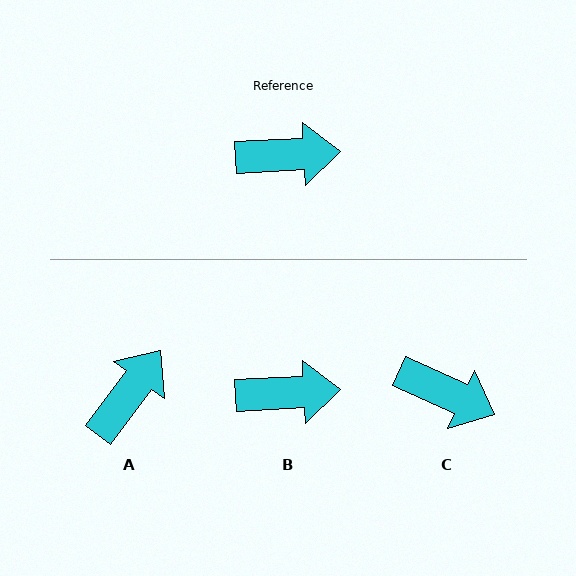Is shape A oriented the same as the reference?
No, it is off by about 50 degrees.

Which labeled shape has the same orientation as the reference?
B.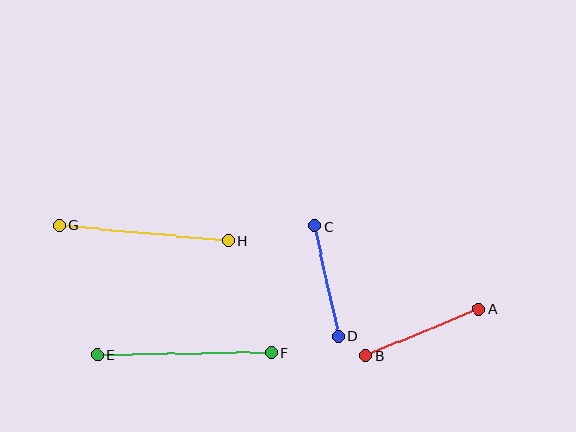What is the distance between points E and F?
The distance is approximately 174 pixels.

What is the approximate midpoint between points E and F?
The midpoint is at approximately (184, 353) pixels.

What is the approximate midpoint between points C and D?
The midpoint is at approximately (327, 281) pixels.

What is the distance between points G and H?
The distance is approximately 170 pixels.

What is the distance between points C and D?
The distance is approximately 112 pixels.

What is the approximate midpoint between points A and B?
The midpoint is at approximately (422, 332) pixels.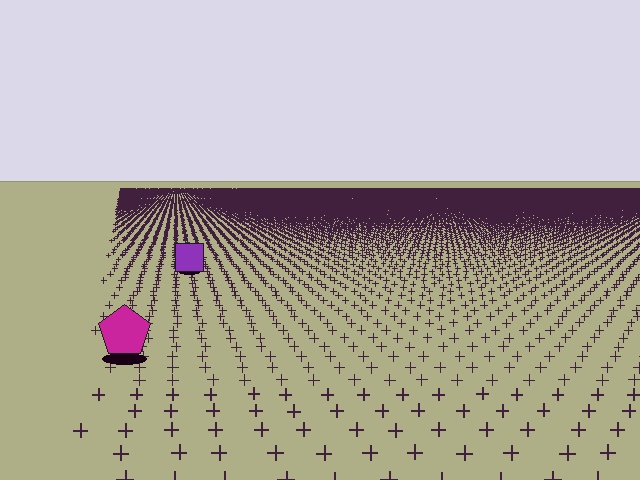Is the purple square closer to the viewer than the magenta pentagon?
No. The magenta pentagon is closer — you can tell from the texture gradient: the ground texture is coarser near it.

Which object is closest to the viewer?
The magenta pentagon is closest. The texture marks near it are larger and more spread out.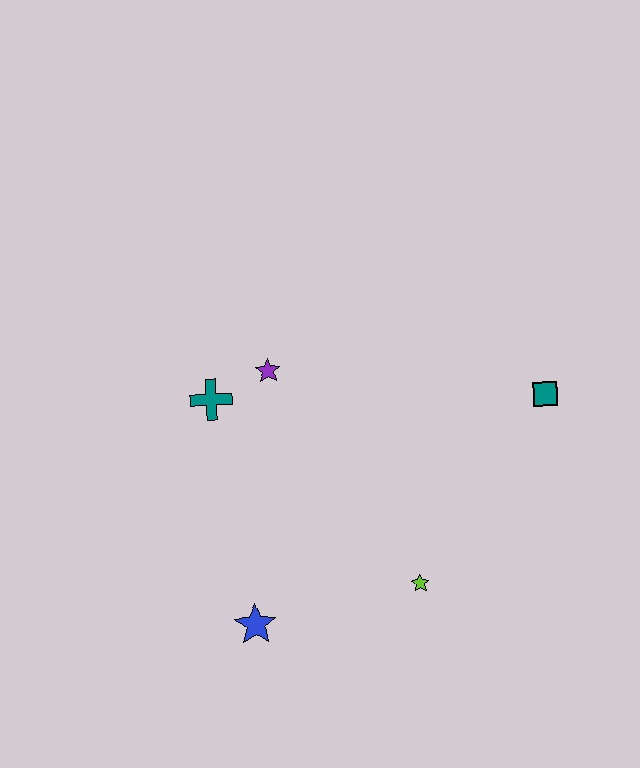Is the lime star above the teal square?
No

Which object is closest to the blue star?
The lime star is closest to the blue star.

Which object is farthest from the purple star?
The teal square is farthest from the purple star.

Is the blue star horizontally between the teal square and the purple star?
No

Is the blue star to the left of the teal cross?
No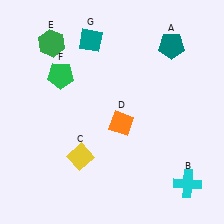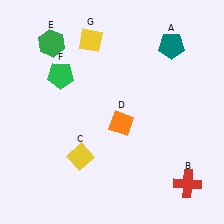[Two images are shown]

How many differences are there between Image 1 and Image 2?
There are 2 differences between the two images.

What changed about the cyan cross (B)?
In Image 1, B is cyan. In Image 2, it changed to red.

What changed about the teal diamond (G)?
In Image 1, G is teal. In Image 2, it changed to yellow.